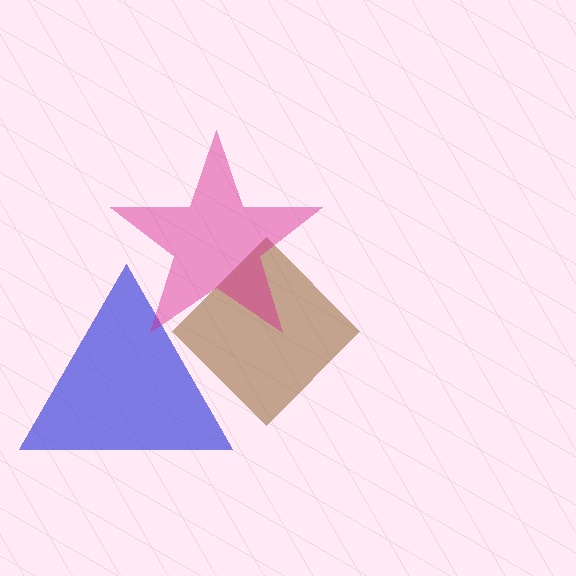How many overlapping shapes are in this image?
There are 3 overlapping shapes in the image.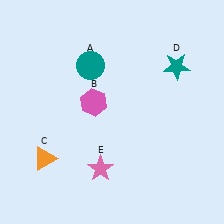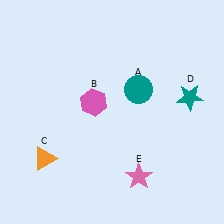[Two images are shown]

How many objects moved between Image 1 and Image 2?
3 objects moved between the two images.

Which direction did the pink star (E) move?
The pink star (E) moved right.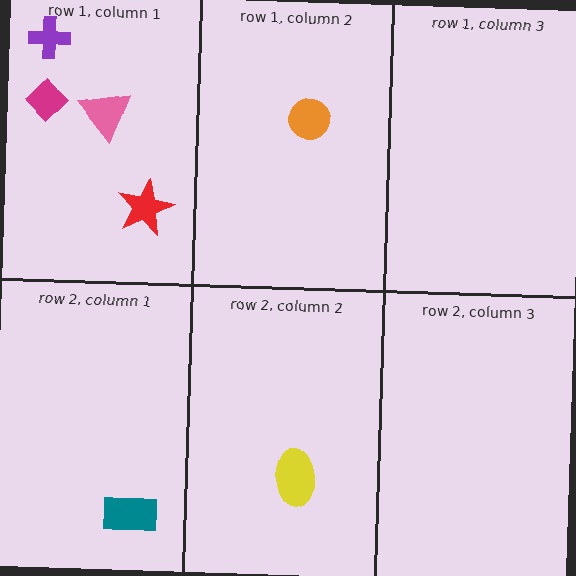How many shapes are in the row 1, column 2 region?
1.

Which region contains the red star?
The row 1, column 1 region.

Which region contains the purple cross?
The row 1, column 1 region.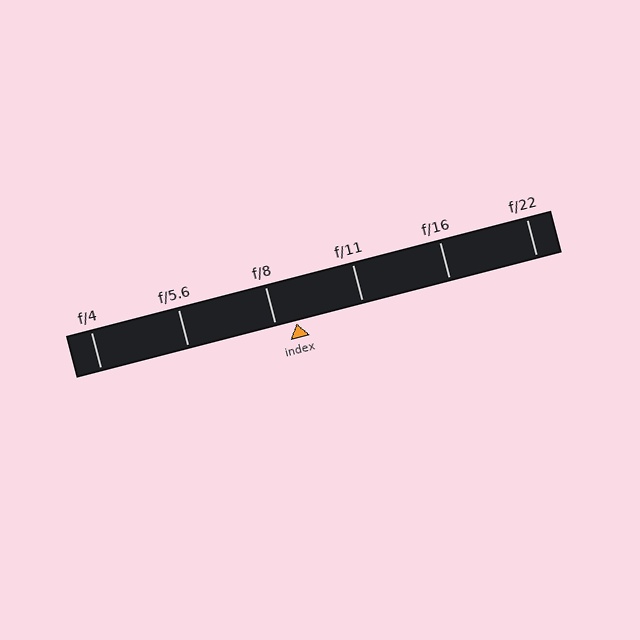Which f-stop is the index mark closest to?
The index mark is closest to f/8.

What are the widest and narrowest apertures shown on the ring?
The widest aperture shown is f/4 and the narrowest is f/22.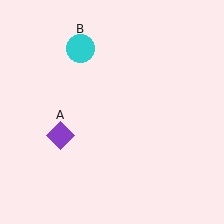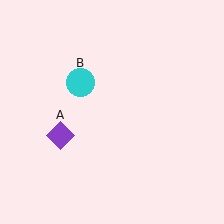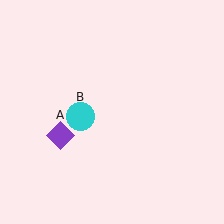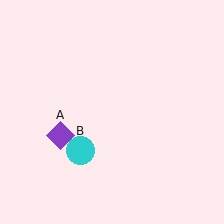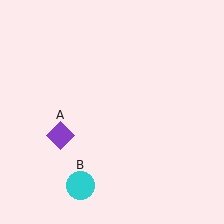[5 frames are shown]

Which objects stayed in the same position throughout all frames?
Purple diamond (object A) remained stationary.